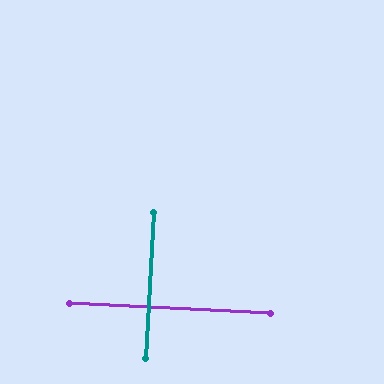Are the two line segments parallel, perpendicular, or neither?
Perpendicular — they meet at approximately 90°.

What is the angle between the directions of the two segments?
Approximately 90 degrees.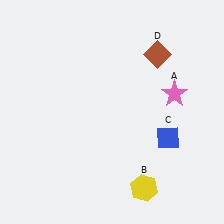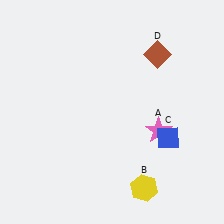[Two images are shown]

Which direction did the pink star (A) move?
The pink star (A) moved down.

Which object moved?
The pink star (A) moved down.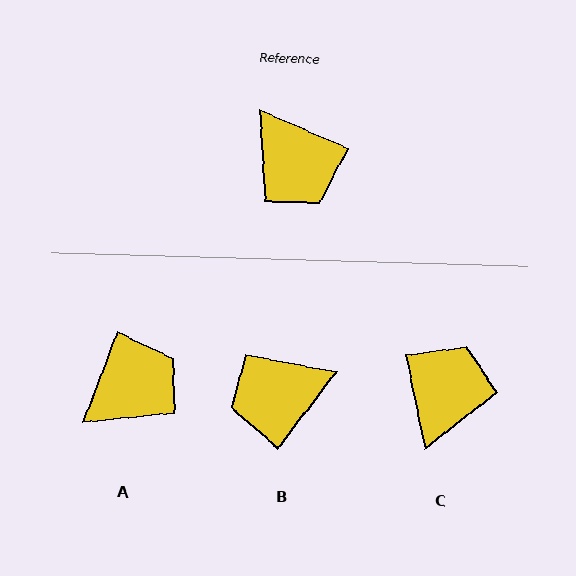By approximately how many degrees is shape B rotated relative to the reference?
Approximately 105 degrees clockwise.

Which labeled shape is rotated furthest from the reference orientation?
C, about 125 degrees away.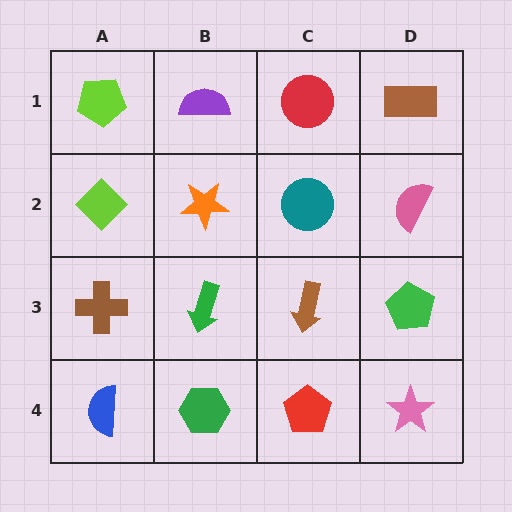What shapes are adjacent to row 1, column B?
An orange star (row 2, column B), a lime pentagon (row 1, column A), a red circle (row 1, column C).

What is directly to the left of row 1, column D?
A red circle.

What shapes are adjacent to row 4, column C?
A brown arrow (row 3, column C), a green hexagon (row 4, column B), a pink star (row 4, column D).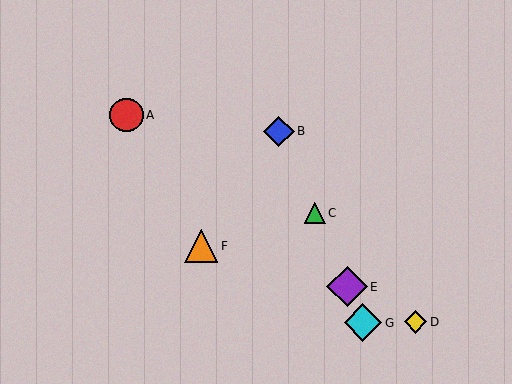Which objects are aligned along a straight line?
Objects B, C, E, G are aligned along a straight line.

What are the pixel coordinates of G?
Object G is at (363, 323).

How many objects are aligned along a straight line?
4 objects (B, C, E, G) are aligned along a straight line.